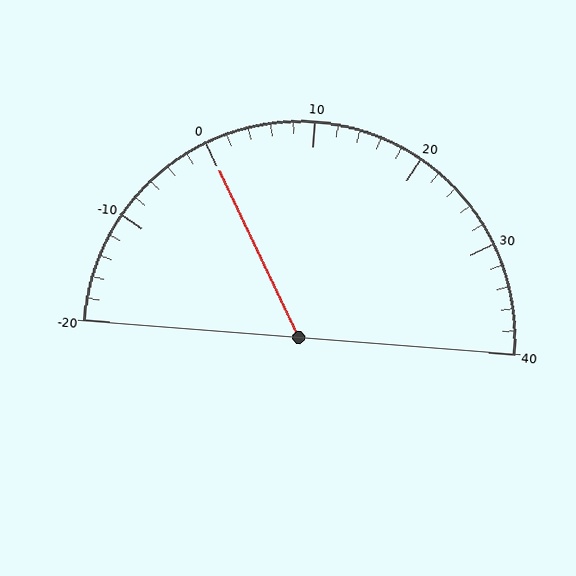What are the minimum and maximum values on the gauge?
The gauge ranges from -20 to 40.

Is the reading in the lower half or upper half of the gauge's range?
The reading is in the lower half of the range (-20 to 40).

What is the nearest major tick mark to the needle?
The nearest major tick mark is 0.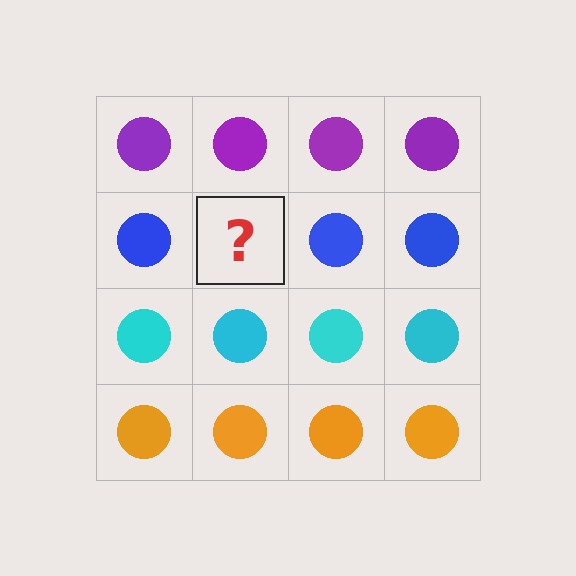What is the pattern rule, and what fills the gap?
The rule is that each row has a consistent color. The gap should be filled with a blue circle.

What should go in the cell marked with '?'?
The missing cell should contain a blue circle.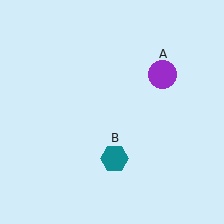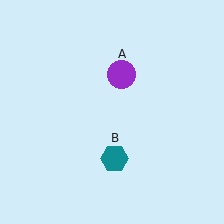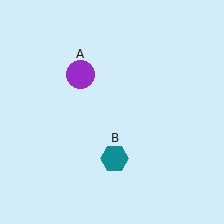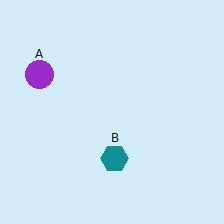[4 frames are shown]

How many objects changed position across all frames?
1 object changed position: purple circle (object A).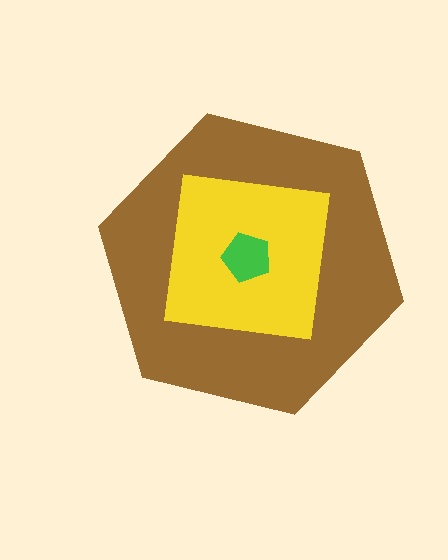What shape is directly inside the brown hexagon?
The yellow square.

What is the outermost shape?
The brown hexagon.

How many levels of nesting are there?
3.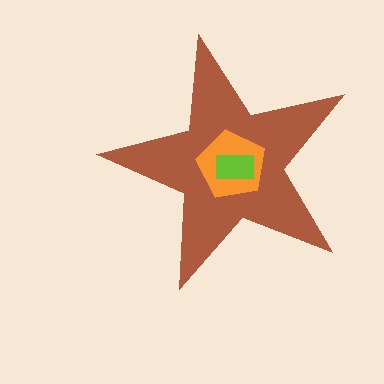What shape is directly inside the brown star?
The orange pentagon.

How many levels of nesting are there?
3.